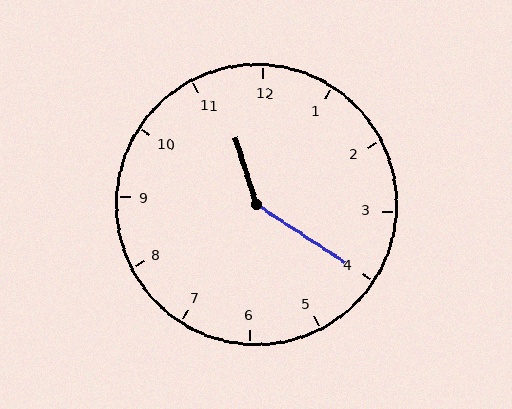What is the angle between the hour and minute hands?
Approximately 140 degrees.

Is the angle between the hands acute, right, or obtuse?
It is obtuse.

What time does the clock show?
11:20.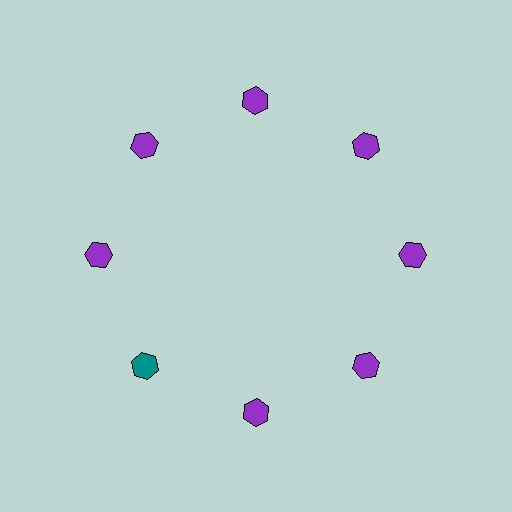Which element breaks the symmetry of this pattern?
The teal hexagon at roughly the 8 o'clock position breaks the symmetry. All other shapes are purple hexagons.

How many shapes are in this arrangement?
There are 8 shapes arranged in a ring pattern.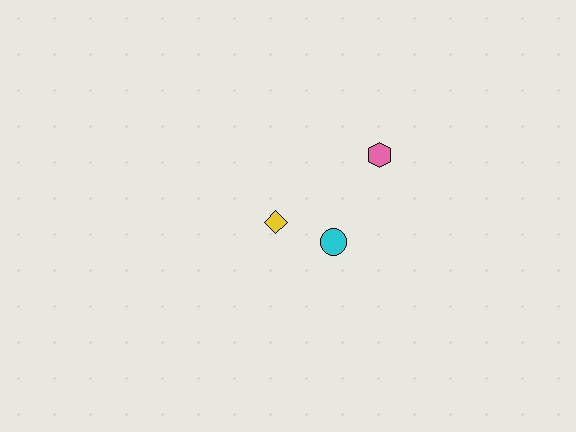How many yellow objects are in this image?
There is 1 yellow object.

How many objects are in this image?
There are 3 objects.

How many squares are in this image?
There are no squares.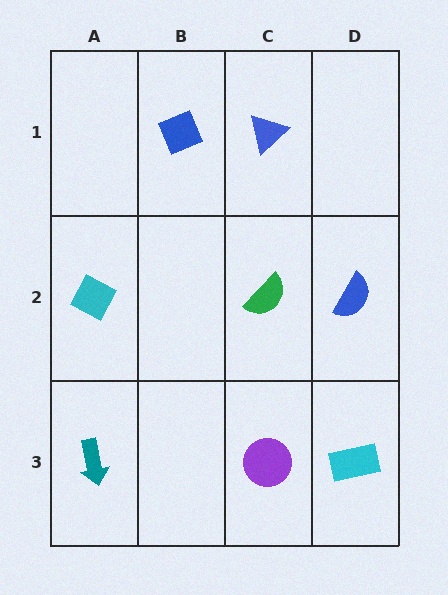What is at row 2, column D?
A blue semicircle.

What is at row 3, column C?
A purple circle.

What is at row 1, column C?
A blue triangle.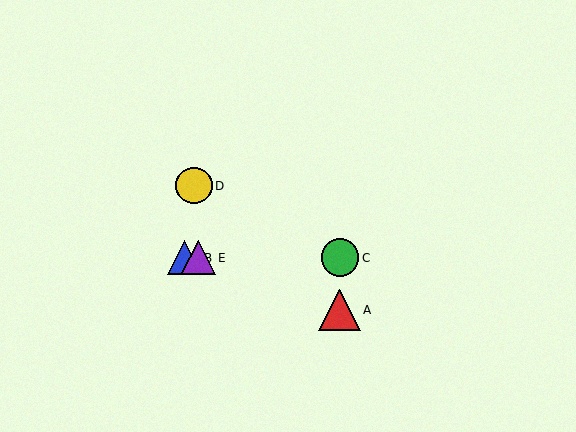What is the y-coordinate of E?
Object E is at y≈258.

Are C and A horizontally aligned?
No, C is at y≈258 and A is at y≈310.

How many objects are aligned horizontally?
3 objects (B, C, E) are aligned horizontally.